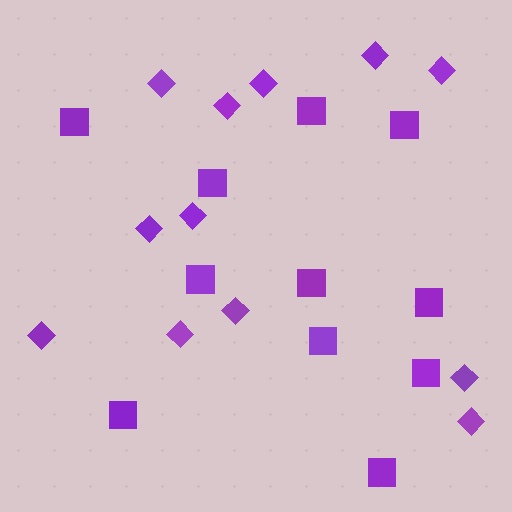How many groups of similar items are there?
There are 2 groups: one group of diamonds (12) and one group of squares (11).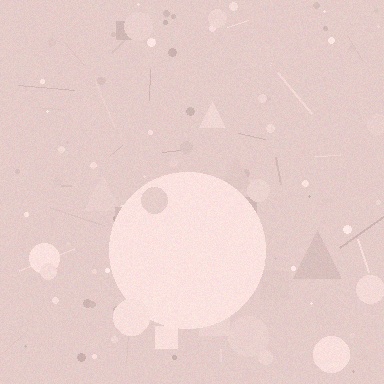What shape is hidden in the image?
A circle is hidden in the image.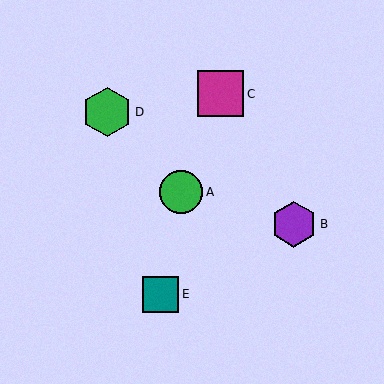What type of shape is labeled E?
Shape E is a teal square.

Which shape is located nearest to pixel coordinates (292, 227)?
The purple hexagon (labeled B) at (294, 224) is nearest to that location.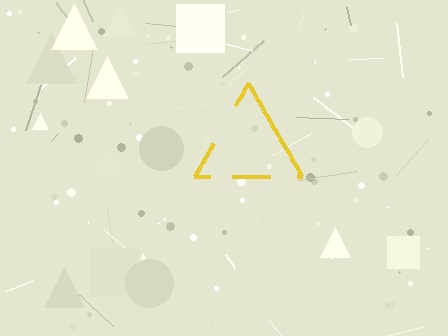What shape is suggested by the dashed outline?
The dashed outline suggests a triangle.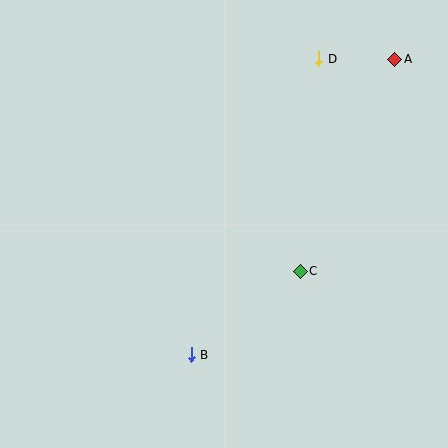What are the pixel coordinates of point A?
Point A is at (394, 59).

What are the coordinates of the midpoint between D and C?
The midpoint between D and C is at (309, 165).